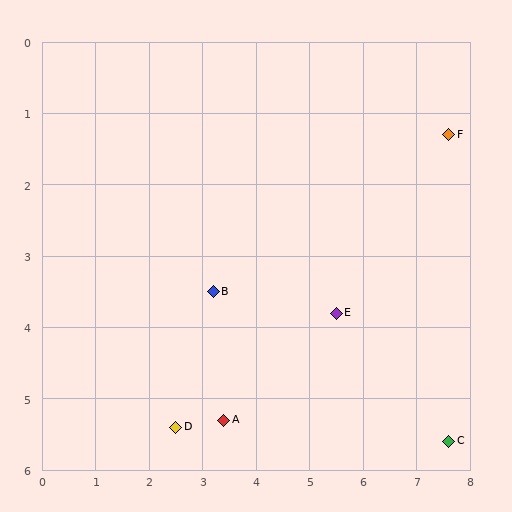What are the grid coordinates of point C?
Point C is at approximately (7.6, 5.6).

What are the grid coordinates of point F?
Point F is at approximately (7.6, 1.3).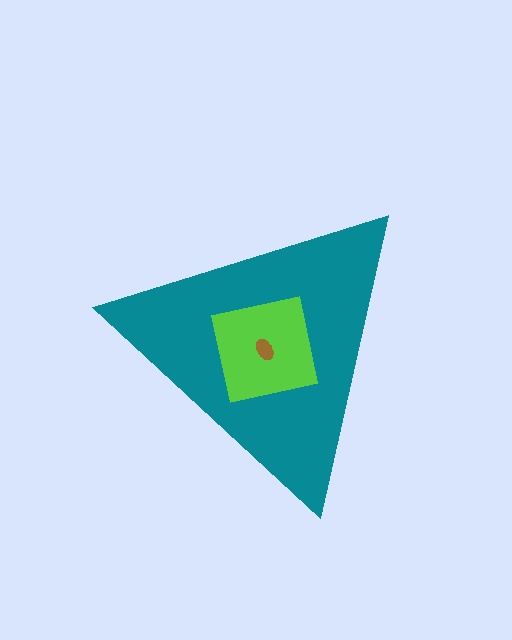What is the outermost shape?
The teal triangle.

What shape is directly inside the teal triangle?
The lime square.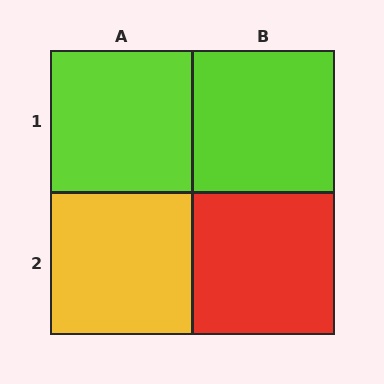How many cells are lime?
2 cells are lime.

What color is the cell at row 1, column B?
Lime.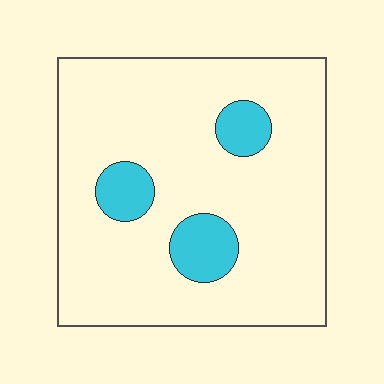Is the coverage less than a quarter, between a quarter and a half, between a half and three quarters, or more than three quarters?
Less than a quarter.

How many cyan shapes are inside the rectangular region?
3.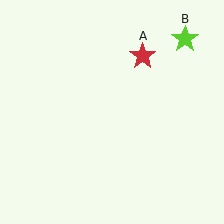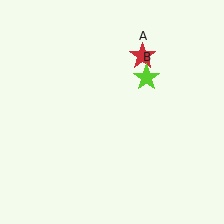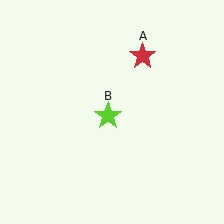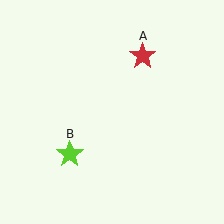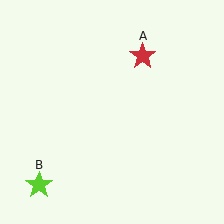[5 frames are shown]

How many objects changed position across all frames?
1 object changed position: lime star (object B).